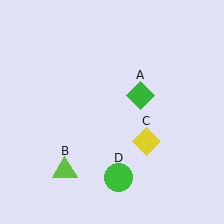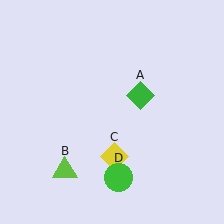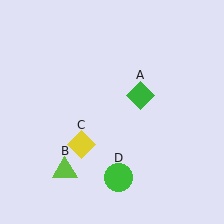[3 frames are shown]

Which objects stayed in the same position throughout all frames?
Green diamond (object A) and lime triangle (object B) and green circle (object D) remained stationary.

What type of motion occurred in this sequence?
The yellow diamond (object C) rotated clockwise around the center of the scene.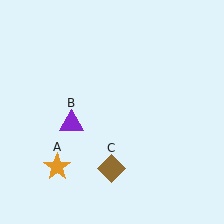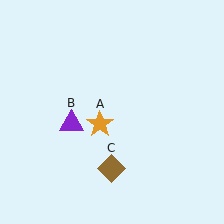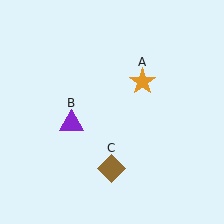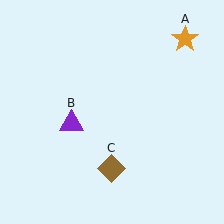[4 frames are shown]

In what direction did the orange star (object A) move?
The orange star (object A) moved up and to the right.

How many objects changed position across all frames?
1 object changed position: orange star (object A).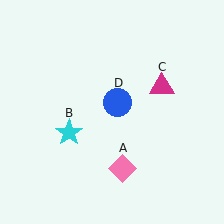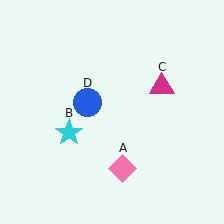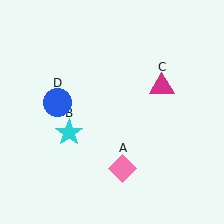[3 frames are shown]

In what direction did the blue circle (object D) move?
The blue circle (object D) moved left.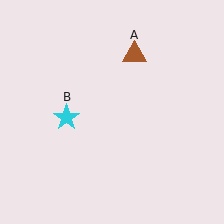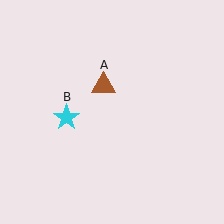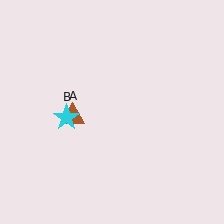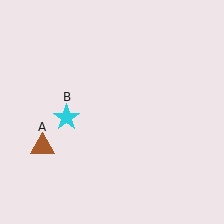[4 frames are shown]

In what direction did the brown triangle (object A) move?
The brown triangle (object A) moved down and to the left.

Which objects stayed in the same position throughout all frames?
Cyan star (object B) remained stationary.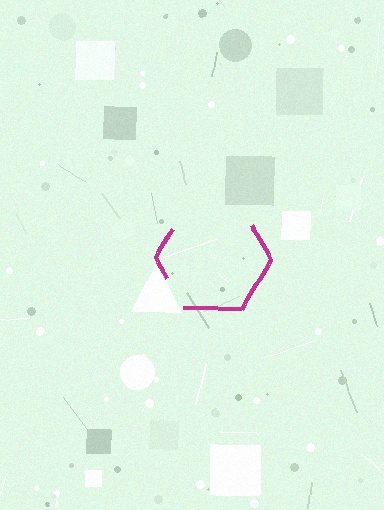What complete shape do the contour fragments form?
The contour fragments form a hexagon.